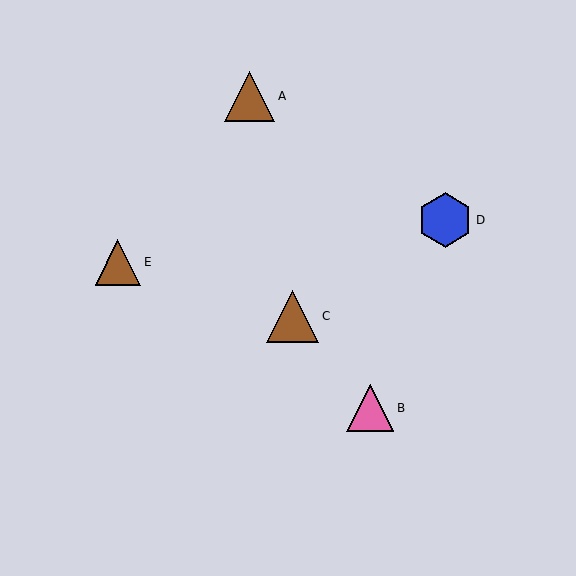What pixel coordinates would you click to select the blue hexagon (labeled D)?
Click at (445, 220) to select the blue hexagon D.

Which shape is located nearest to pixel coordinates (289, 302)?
The brown triangle (labeled C) at (293, 316) is nearest to that location.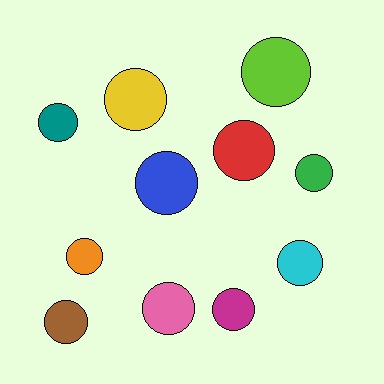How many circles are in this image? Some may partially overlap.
There are 11 circles.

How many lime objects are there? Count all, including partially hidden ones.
There is 1 lime object.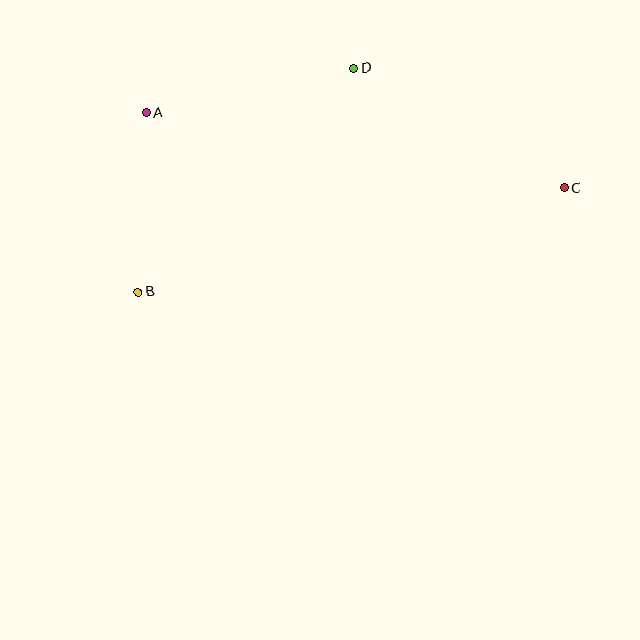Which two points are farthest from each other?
Points B and C are farthest from each other.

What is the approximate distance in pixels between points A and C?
The distance between A and C is approximately 424 pixels.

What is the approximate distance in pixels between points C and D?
The distance between C and D is approximately 242 pixels.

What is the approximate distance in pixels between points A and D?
The distance between A and D is approximately 212 pixels.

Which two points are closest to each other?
Points A and B are closest to each other.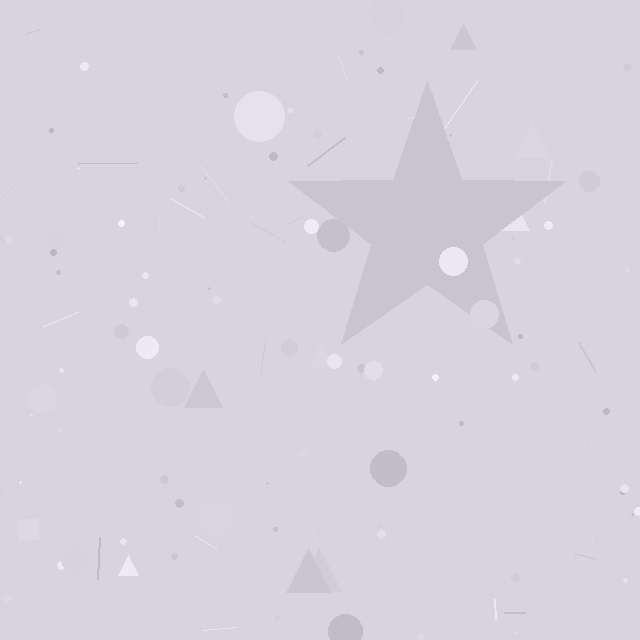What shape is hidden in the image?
A star is hidden in the image.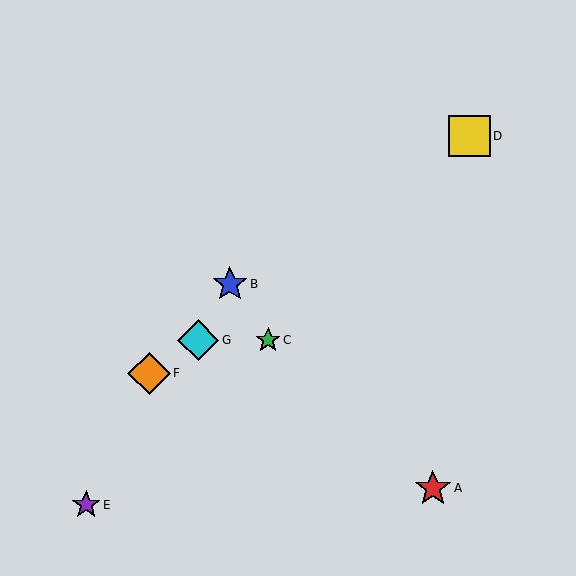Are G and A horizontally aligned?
No, G is at y≈340 and A is at y≈488.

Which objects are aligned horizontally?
Objects C, G are aligned horizontally.